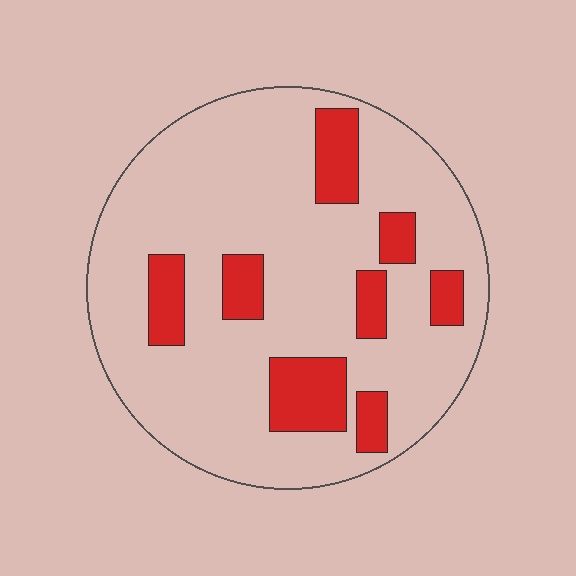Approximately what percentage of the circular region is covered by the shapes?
Approximately 20%.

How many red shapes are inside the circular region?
8.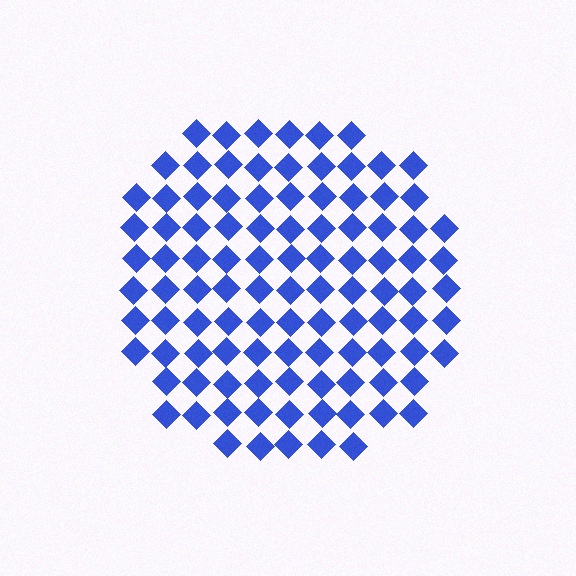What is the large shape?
The large shape is a circle.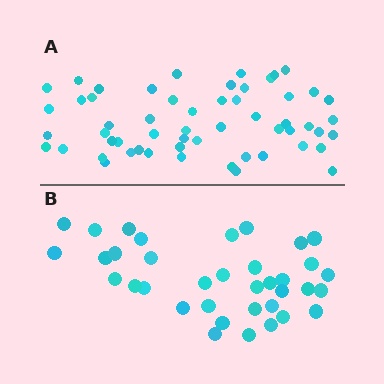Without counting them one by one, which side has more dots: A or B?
Region A (the top region) has more dots.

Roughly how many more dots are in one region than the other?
Region A has approximately 20 more dots than region B.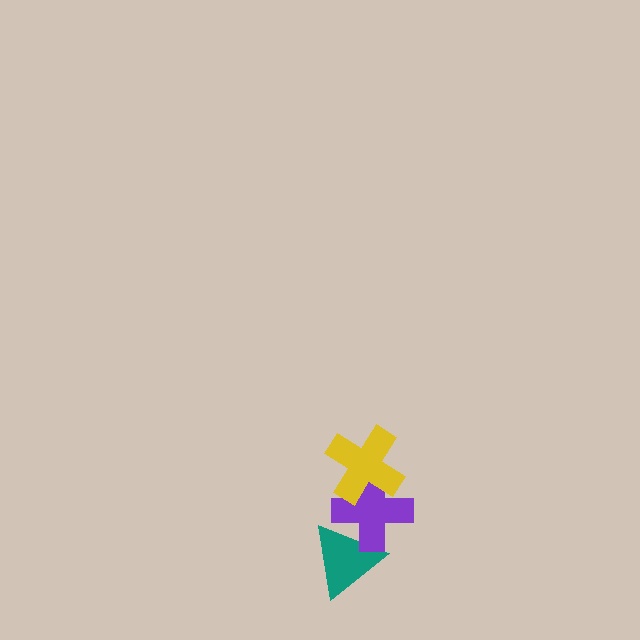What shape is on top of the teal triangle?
The purple cross is on top of the teal triangle.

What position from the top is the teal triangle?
The teal triangle is 3rd from the top.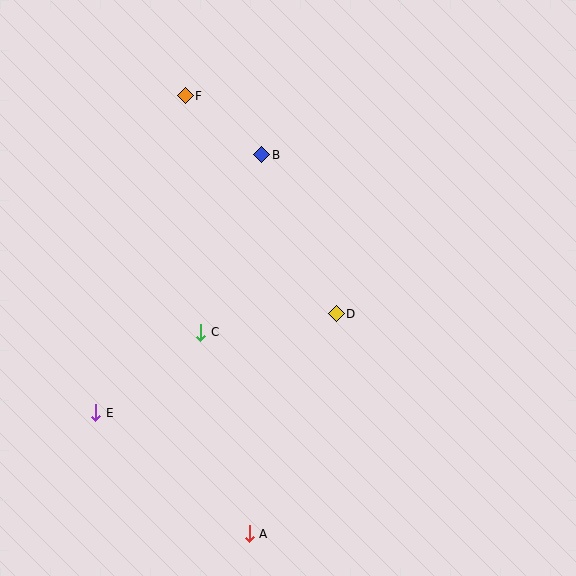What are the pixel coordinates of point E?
Point E is at (96, 413).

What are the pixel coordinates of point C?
Point C is at (201, 332).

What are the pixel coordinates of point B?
Point B is at (262, 155).